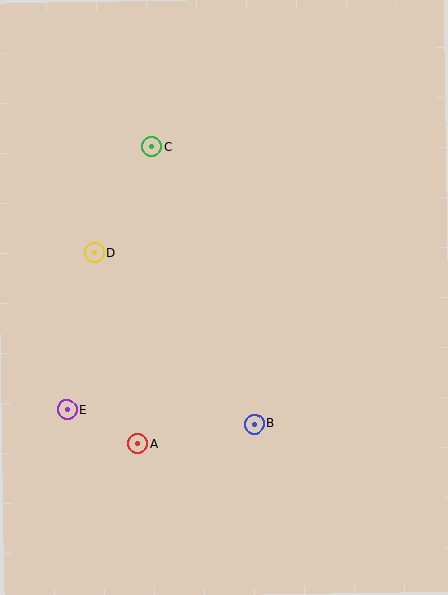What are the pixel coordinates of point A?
Point A is at (138, 444).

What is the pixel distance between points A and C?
The distance between A and C is 297 pixels.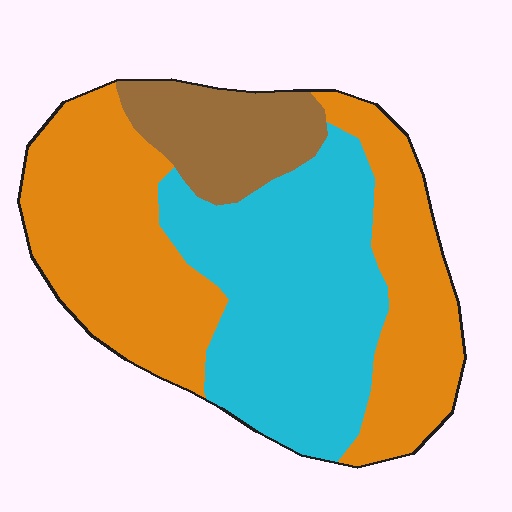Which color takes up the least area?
Brown, at roughly 15%.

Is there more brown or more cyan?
Cyan.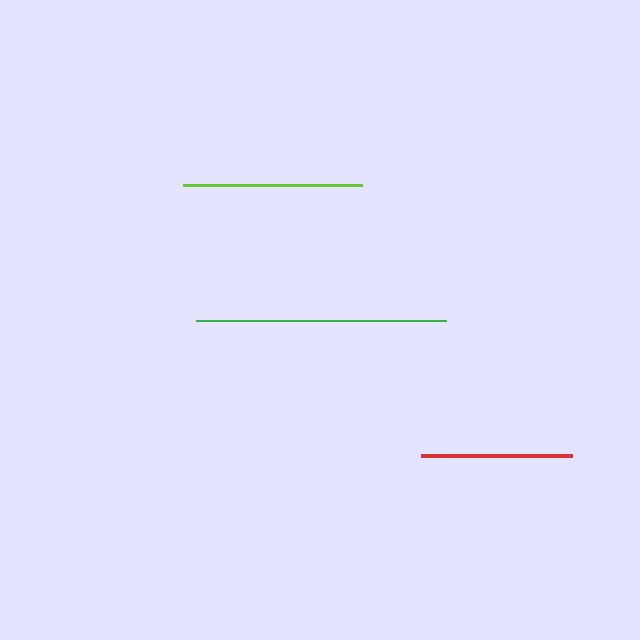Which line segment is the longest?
The green line is the longest at approximately 249 pixels.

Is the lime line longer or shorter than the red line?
The lime line is longer than the red line.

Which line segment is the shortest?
The red line is the shortest at approximately 151 pixels.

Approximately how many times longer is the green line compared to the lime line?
The green line is approximately 1.4 times the length of the lime line.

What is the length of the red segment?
The red segment is approximately 151 pixels long.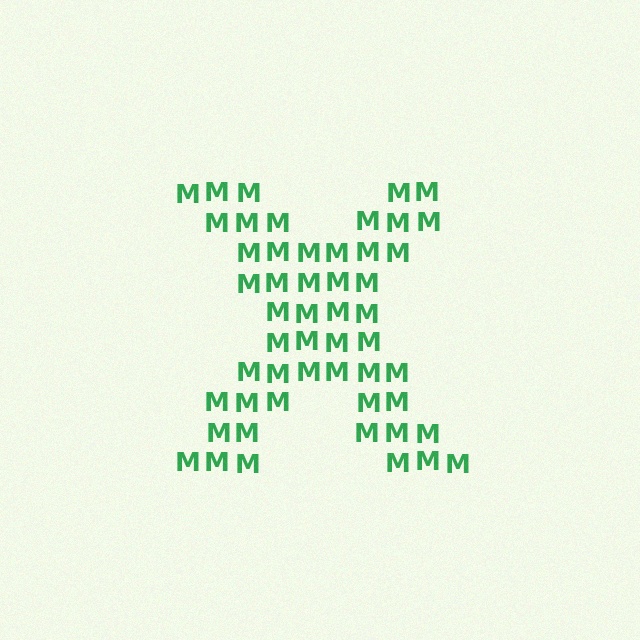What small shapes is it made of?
It is made of small letter M's.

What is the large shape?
The large shape is the letter X.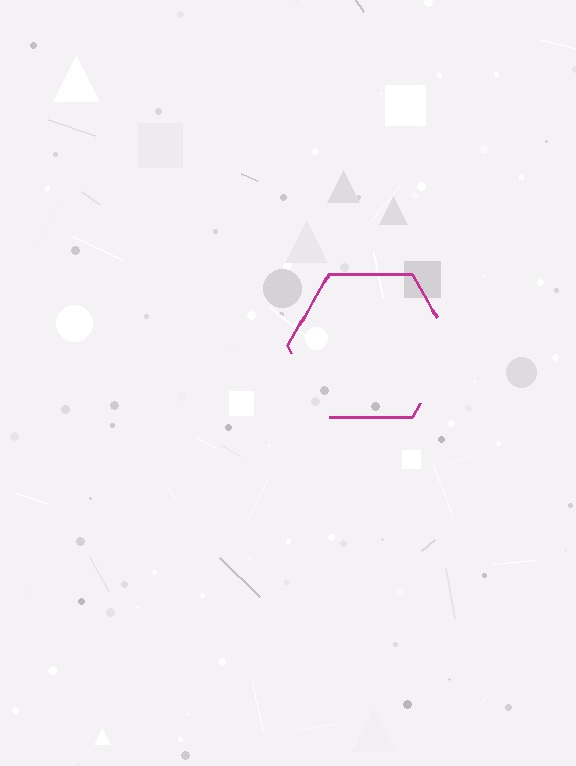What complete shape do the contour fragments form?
The contour fragments form a hexagon.